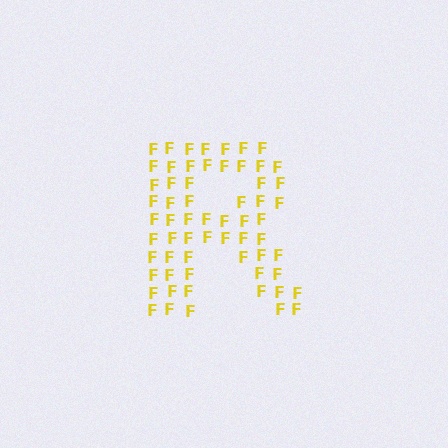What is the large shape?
The large shape is the letter R.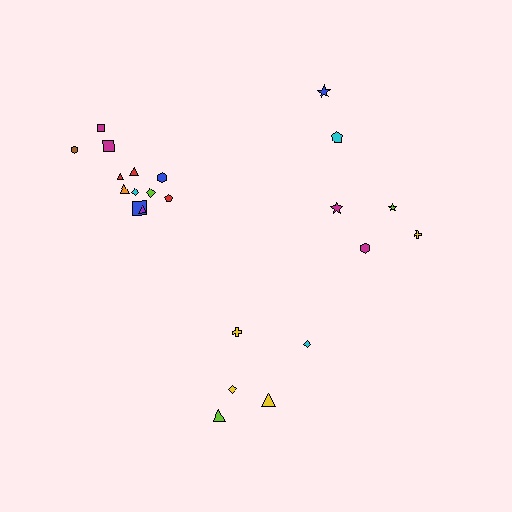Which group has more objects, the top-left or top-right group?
The top-left group.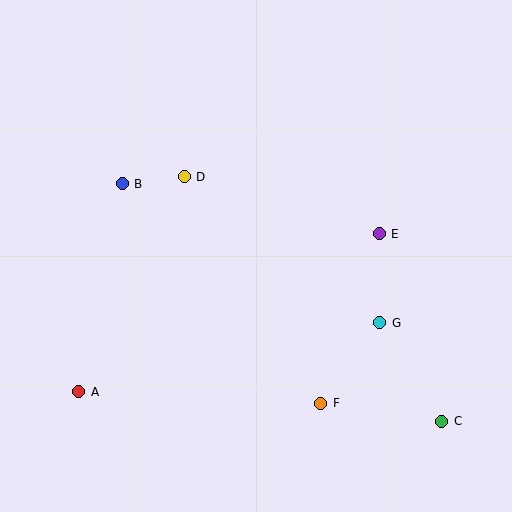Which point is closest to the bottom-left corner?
Point A is closest to the bottom-left corner.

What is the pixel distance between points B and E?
The distance between B and E is 262 pixels.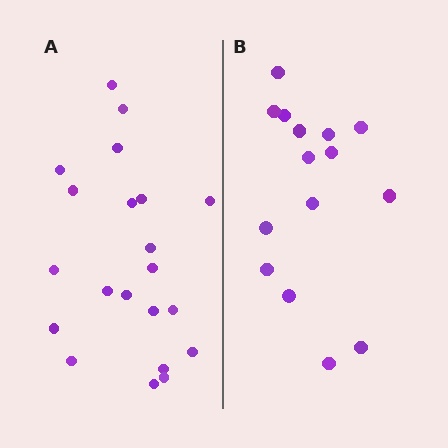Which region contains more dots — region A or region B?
Region A (the left region) has more dots.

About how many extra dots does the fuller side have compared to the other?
Region A has about 6 more dots than region B.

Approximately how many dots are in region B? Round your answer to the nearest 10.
About 20 dots. (The exact count is 15, which rounds to 20.)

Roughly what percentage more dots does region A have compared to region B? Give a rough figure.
About 40% more.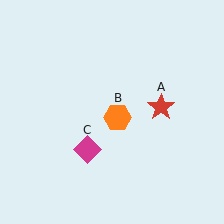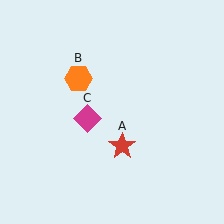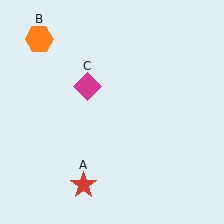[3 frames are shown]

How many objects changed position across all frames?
3 objects changed position: red star (object A), orange hexagon (object B), magenta diamond (object C).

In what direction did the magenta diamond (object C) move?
The magenta diamond (object C) moved up.